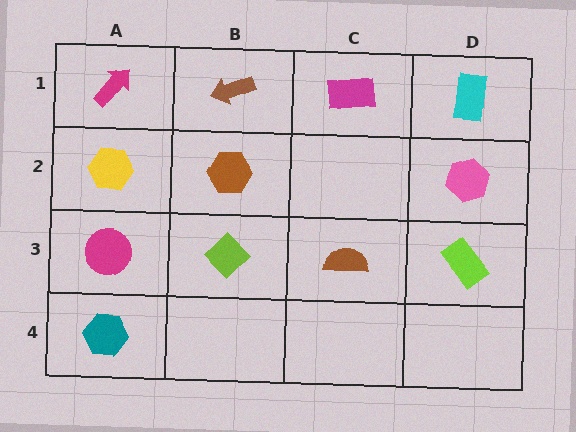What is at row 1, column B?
A brown arrow.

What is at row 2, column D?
A pink hexagon.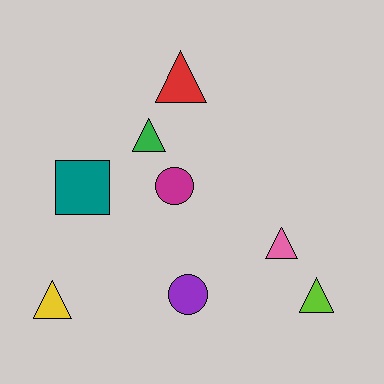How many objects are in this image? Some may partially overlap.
There are 8 objects.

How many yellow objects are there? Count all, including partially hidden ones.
There is 1 yellow object.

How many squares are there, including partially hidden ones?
There is 1 square.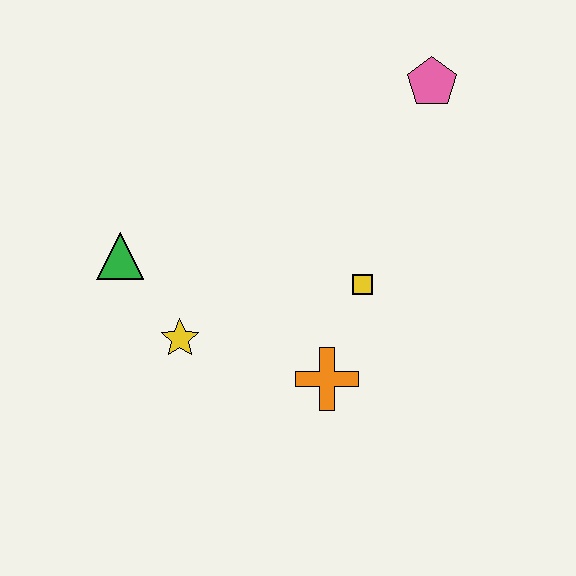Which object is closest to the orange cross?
The yellow square is closest to the orange cross.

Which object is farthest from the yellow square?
The green triangle is farthest from the yellow square.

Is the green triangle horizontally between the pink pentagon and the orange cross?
No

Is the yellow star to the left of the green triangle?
No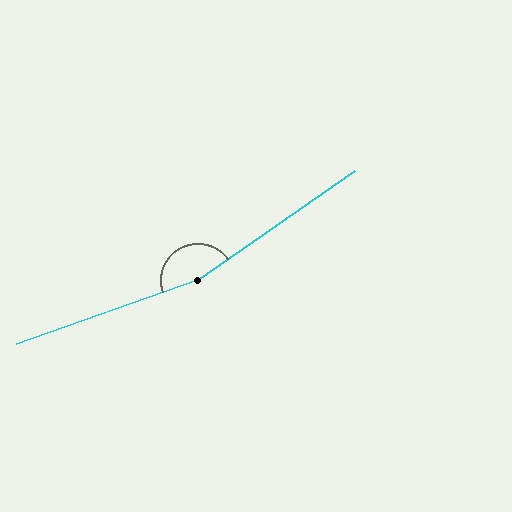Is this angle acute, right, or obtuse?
It is obtuse.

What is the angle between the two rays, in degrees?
Approximately 165 degrees.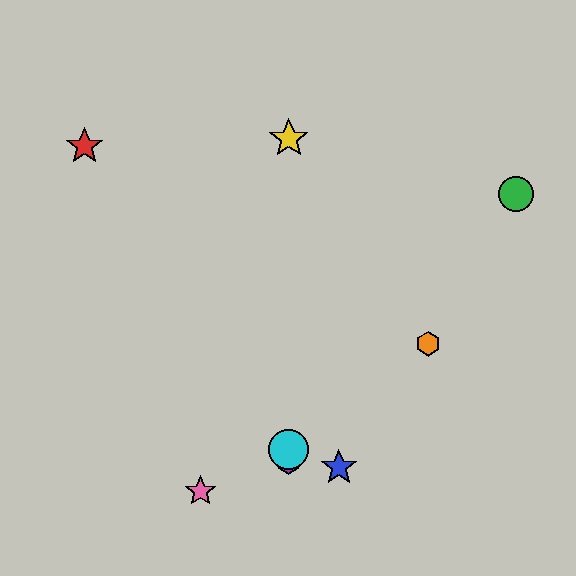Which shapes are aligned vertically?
The yellow star, the purple hexagon, the cyan circle are aligned vertically.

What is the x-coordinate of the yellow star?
The yellow star is at x≈289.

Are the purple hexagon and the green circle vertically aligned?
No, the purple hexagon is at x≈289 and the green circle is at x≈516.